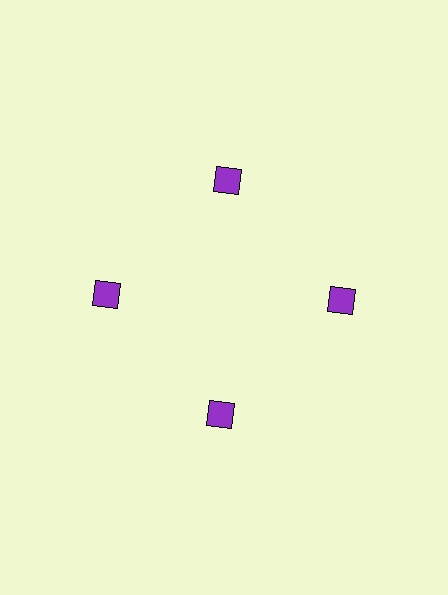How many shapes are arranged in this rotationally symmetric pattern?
There are 4 shapes, arranged in 4 groups of 1.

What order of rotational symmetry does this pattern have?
This pattern has 4-fold rotational symmetry.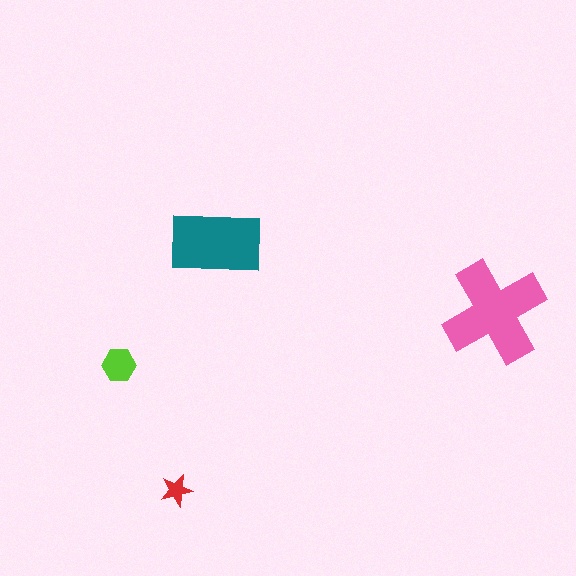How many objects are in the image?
There are 4 objects in the image.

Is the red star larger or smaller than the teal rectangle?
Smaller.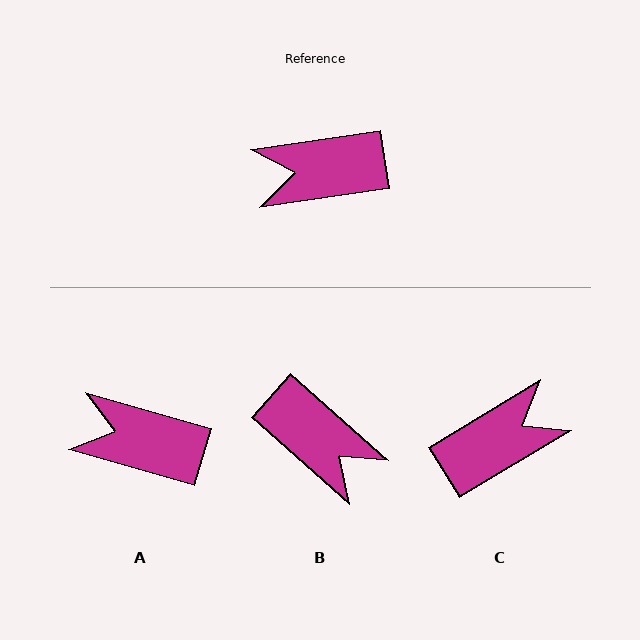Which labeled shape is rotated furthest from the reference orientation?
C, about 157 degrees away.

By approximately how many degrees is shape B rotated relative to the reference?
Approximately 130 degrees counter-clockwise.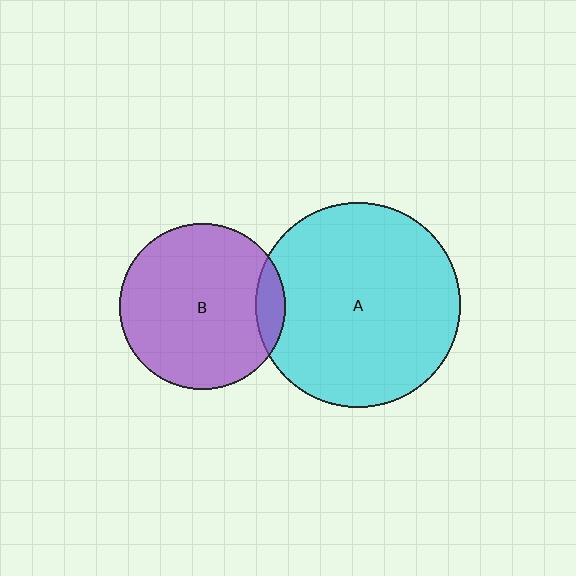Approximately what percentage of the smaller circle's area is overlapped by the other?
Approximately 10%.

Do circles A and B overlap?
Yes.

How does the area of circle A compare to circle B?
Approximately 1.5 times.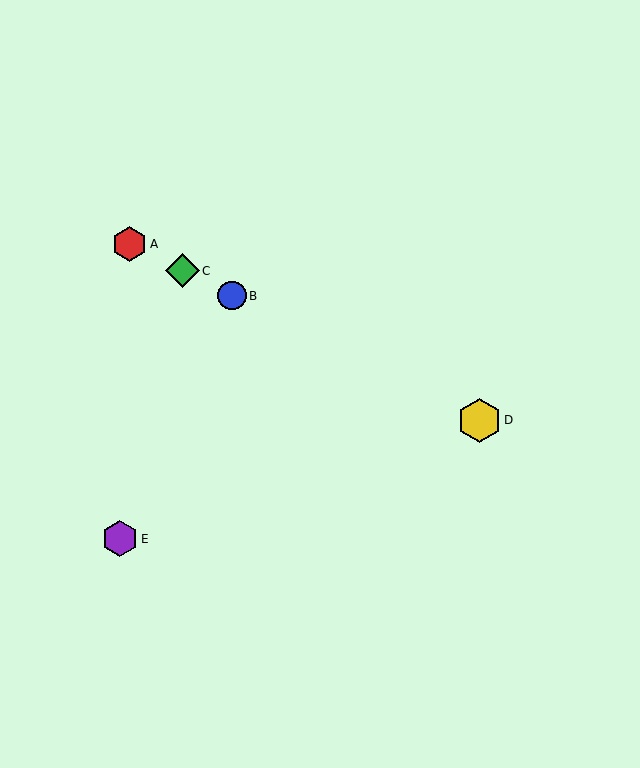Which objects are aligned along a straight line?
Objects A, B, C, D are aligned along a straight line.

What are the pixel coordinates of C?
Object C is at (182, 271).